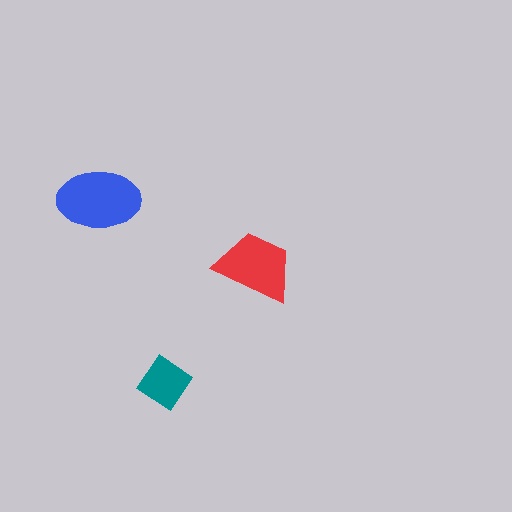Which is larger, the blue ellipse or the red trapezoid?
The blue ellipse.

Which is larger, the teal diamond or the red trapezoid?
The red trapezoid.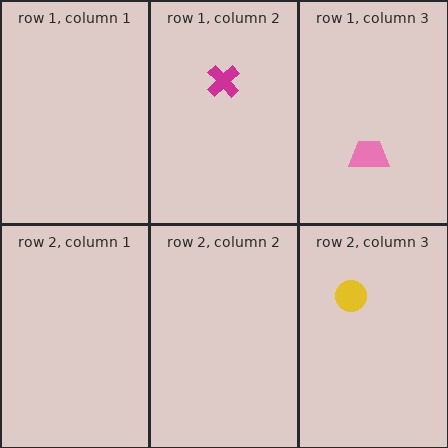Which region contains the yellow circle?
The row 2, column 3 region.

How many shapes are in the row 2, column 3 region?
1.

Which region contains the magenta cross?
The row 1, column 2 region.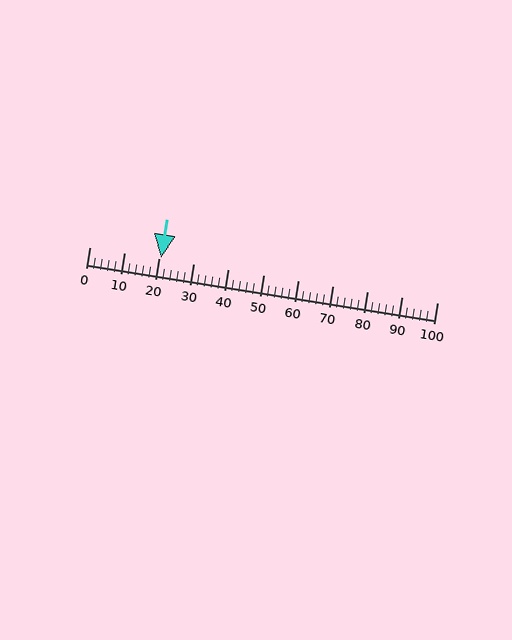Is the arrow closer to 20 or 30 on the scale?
The arrow is closer to 20.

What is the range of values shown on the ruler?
The ruler shows values from 0 to 100.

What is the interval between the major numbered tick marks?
The major tick marks are spaced 10 units apart.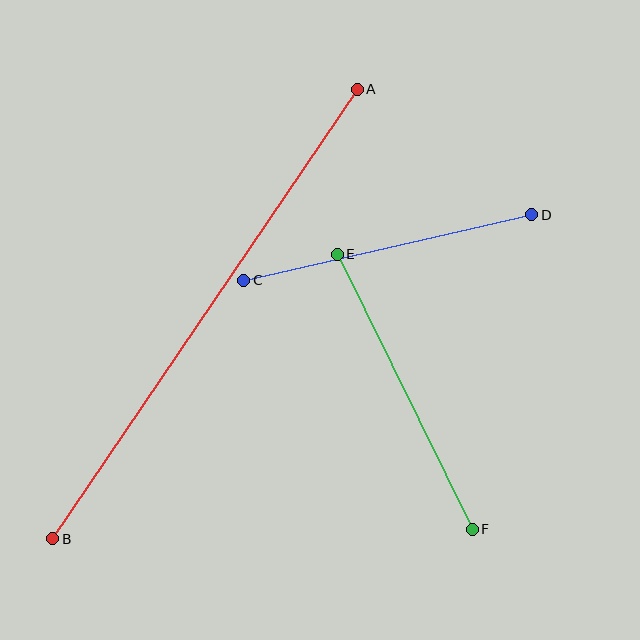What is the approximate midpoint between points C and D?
The midpoint is at approximately (388, 247) pixels.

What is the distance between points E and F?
The distance is approximately 307 pixels.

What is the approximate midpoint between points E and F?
The midpoint is at approximately (405, 392) pixels.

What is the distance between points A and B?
The distance is approximately 543 pixels.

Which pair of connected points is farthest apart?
Points A and B are farthest apart.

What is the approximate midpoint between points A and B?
The midpoint is at approximately (205, 314) pixels.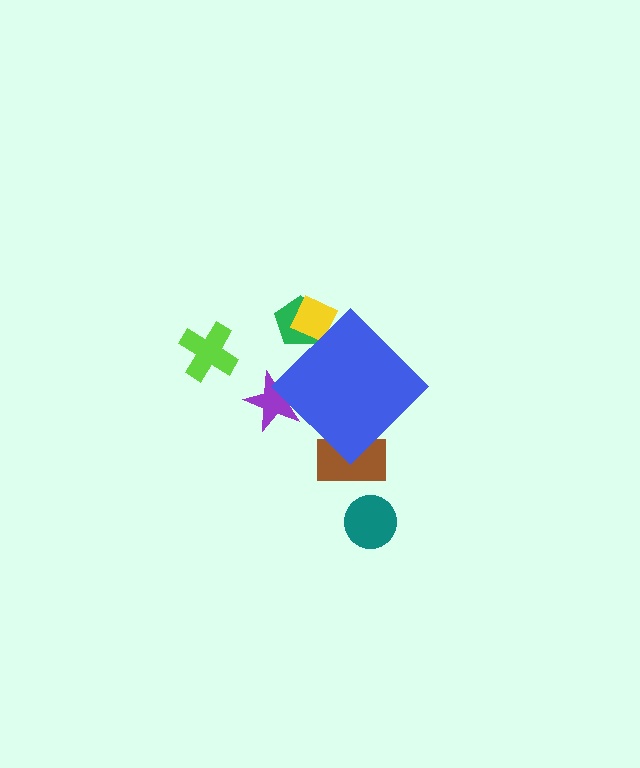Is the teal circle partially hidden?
No, the teal circle is fully visible.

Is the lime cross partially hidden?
No, the lime cross is fully visible.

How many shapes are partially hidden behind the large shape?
4 shapes are partially hidden.